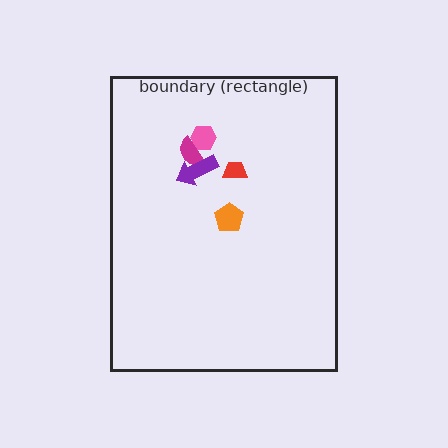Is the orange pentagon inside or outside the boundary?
Inside.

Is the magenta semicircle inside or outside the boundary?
Inside.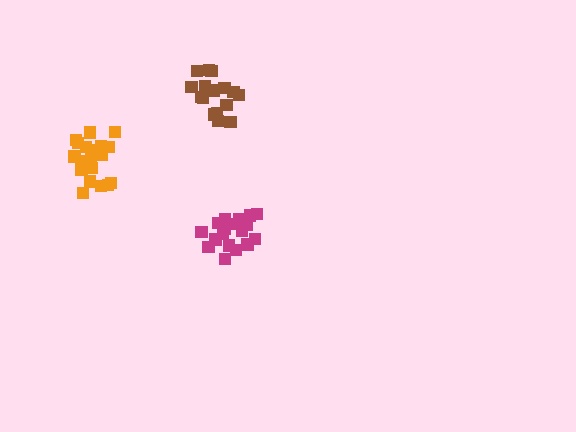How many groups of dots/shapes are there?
There are 3 groups.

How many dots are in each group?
Group 1: 19 dots, Group 2: 17 dots, Group 3: 18 dots (54 total).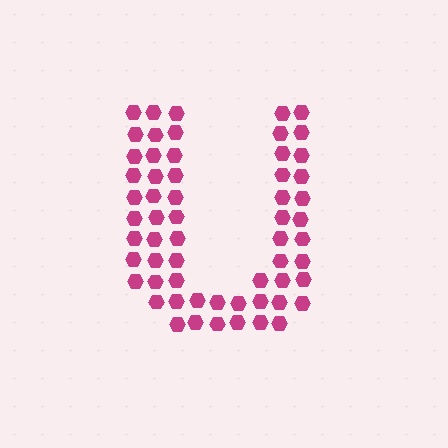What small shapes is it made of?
It is made of small hexagons.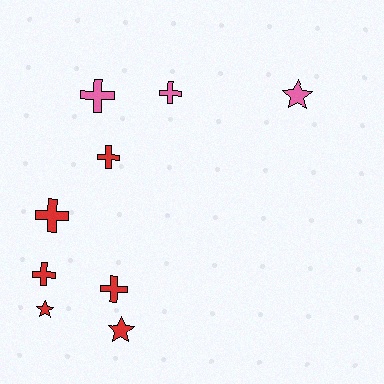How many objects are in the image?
There are 9 objects.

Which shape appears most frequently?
Cross, with 6 objects.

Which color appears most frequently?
Red, with 6 objects.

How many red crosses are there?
There are 4 red crosses.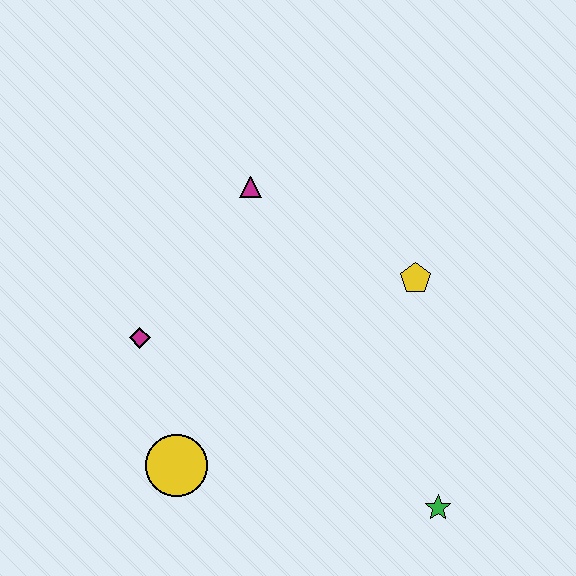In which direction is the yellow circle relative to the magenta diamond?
The yellow circle is below the magenta diamond.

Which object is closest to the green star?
The yellow pentagon is closest to the green star.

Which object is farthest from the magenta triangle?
The green star is farthest from the magenta triangle.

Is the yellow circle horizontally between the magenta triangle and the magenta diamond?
Yes